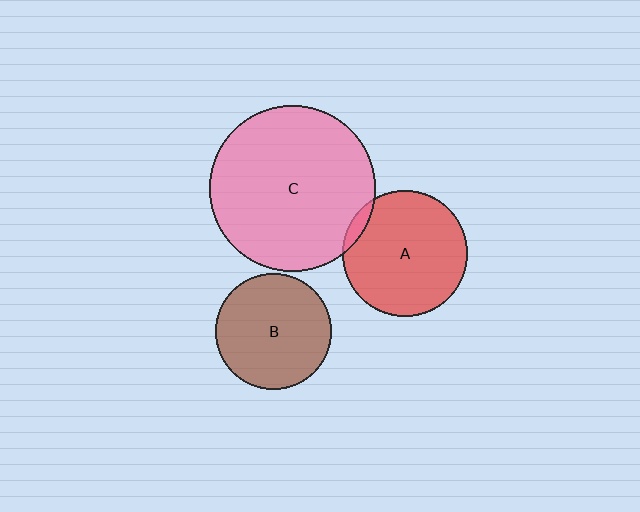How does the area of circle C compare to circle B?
Approximately 2.1 times.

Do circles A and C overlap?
Yes.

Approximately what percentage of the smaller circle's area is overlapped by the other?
Approximately 5%.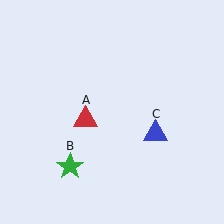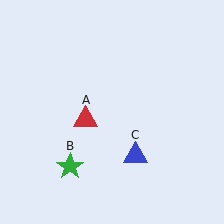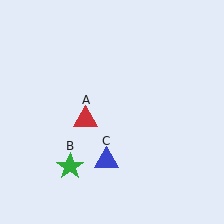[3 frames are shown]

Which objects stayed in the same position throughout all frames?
Red triangle (object A) and green star (object B) remained stationary.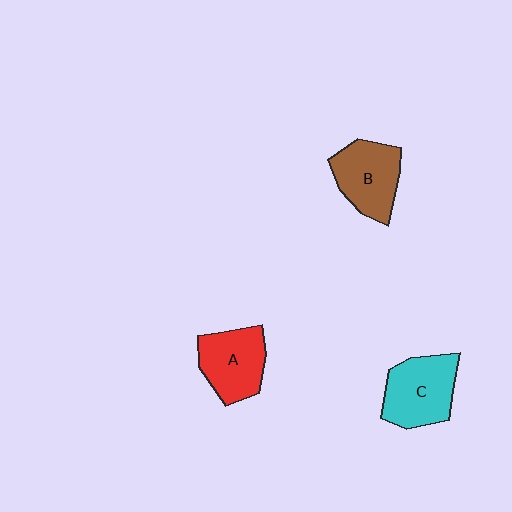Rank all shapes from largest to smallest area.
From largest to smallest: C (cyan), B (brown), A (red).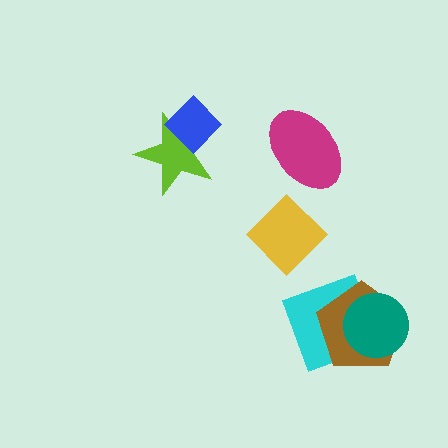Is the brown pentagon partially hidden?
Yes, it is partially covered by another shape.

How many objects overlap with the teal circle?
2 objects overlap with the teal circle.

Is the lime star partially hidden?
Yes, it is partially covered by another shape.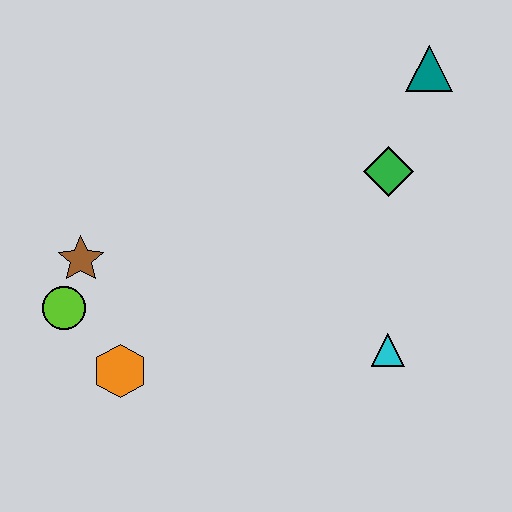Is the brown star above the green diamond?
No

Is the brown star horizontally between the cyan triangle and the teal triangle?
No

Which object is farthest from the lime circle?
The teal triangle is farthest from the lime circle.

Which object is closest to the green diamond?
The teal triangle is closest to the green diamond.